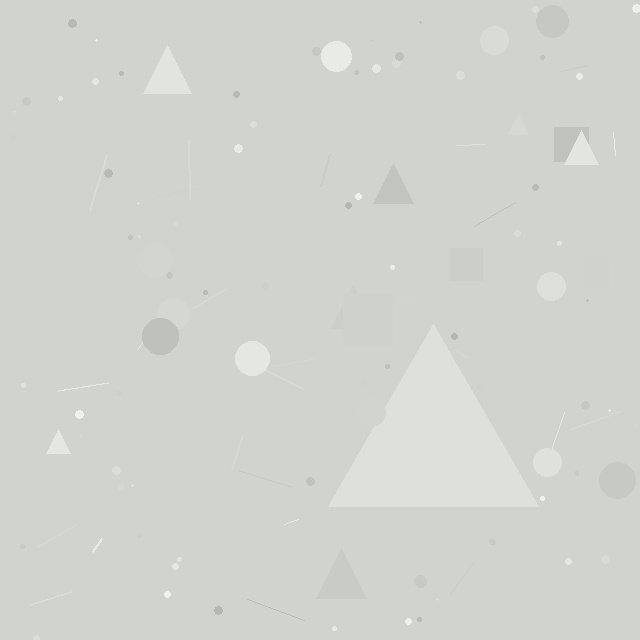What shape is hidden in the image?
A triangle is hidden in the image.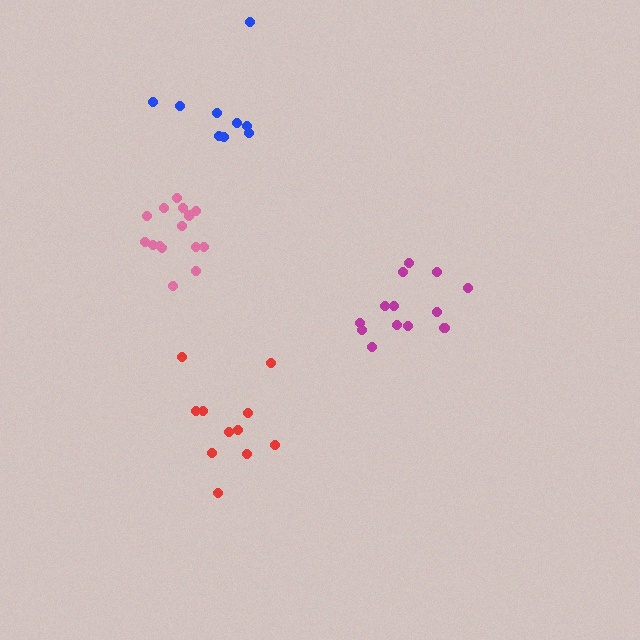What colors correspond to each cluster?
The clusters are colored: magenta, pink, red, blue.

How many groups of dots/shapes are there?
There are 4 groups.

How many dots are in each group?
Group 1: 13 dots, Group 2: 15 dots, Group 3: 11 dots, Group 4: 9 dots (48 total).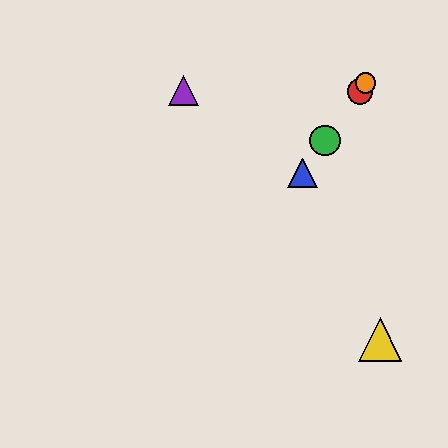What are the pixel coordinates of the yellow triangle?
The yellow triangle is at (380, 339).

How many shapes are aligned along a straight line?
4 shapes (the red circle, the blue triangle, the green circle, the orange circle) are aligned along a straight line.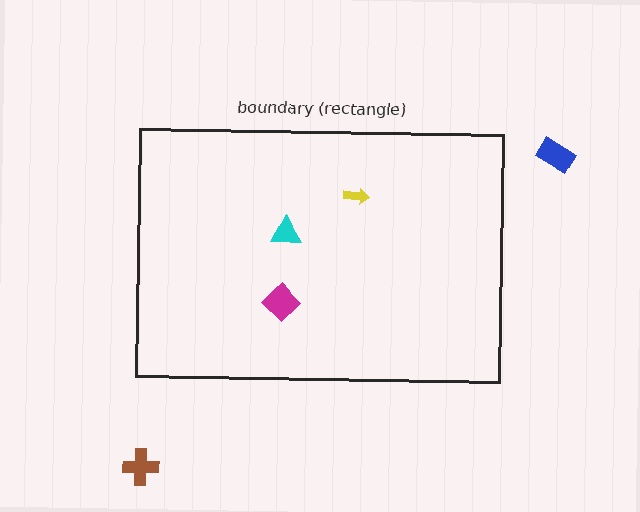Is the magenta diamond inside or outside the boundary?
Inside.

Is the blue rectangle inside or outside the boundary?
Outside.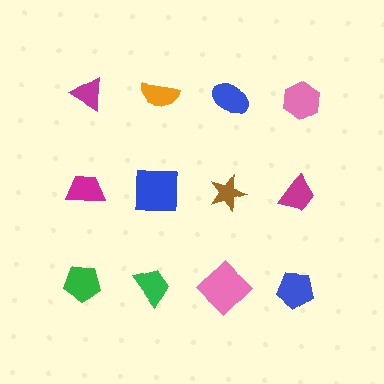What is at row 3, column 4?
A blue pentagon.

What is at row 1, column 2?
An orange semicircle.